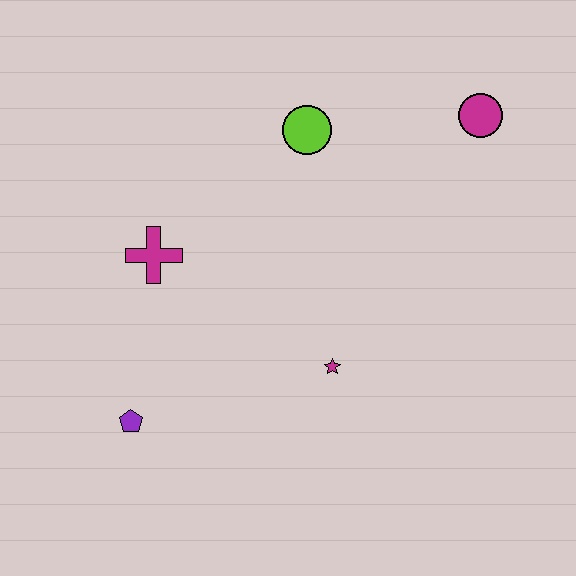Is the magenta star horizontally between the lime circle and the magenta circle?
Yes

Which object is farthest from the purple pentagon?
The magenta circle is farthest from the purple pentagon.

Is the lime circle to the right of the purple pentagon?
Yes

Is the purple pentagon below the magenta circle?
Yes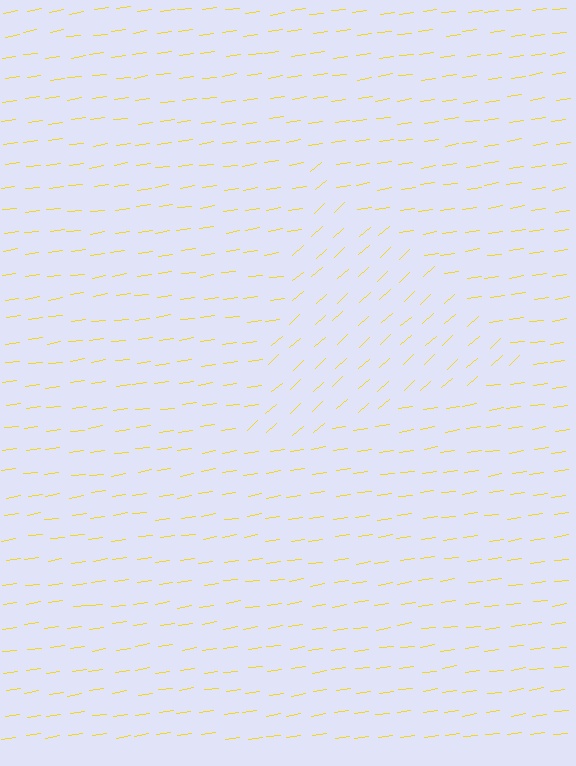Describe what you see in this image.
The image is filled with small yellow line segments. A triangle region in the image has lines oriented differently from the surrounding lines, creating a visible texture boundary.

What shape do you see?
I see a triangle.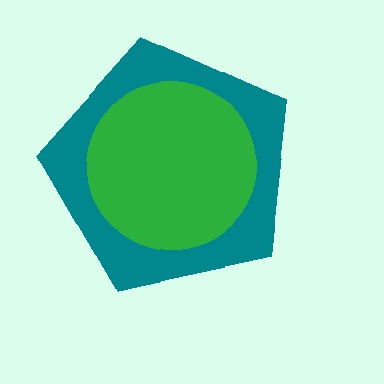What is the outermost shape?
The teal pentagon.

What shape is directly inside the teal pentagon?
The green circle.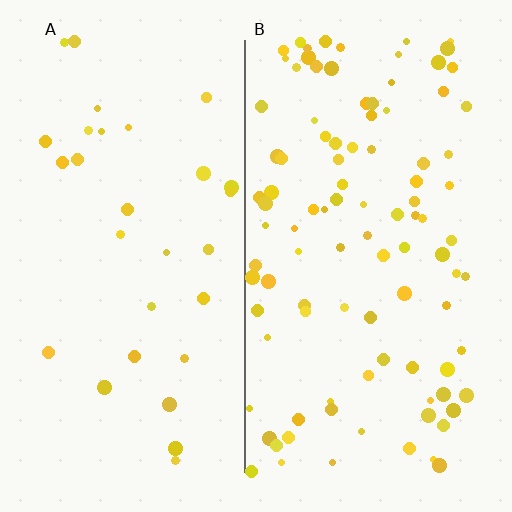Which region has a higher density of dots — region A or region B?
B (the right).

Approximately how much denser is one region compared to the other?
Approximately 3.3× — region B over region A.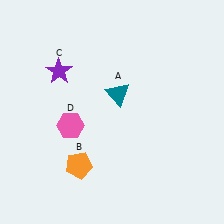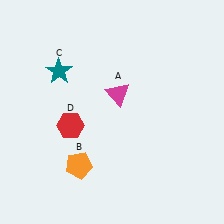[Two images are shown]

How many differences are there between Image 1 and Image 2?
There are 3 differences between the two images.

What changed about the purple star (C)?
In Image 1, C is purple. In Image 2, it changed to teal.